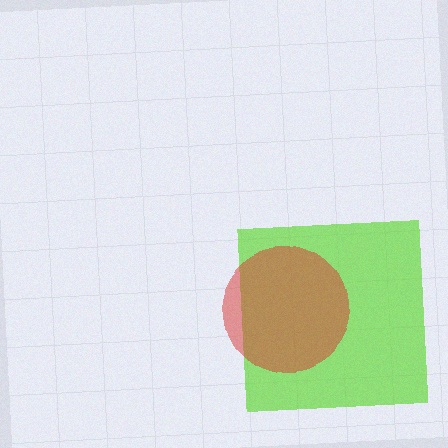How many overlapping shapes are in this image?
There are 2 overlapping shapes in the image.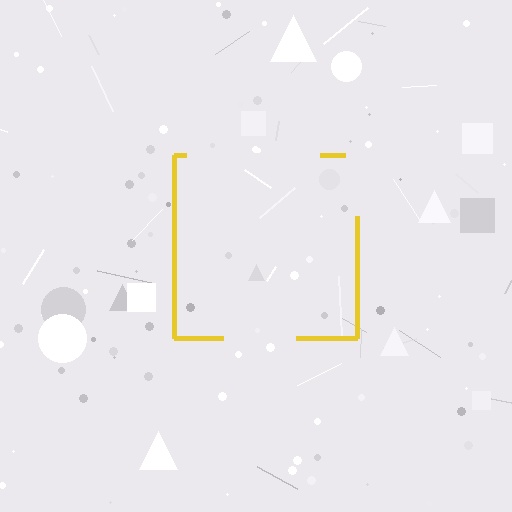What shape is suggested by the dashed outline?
The dashed outline suggests a square.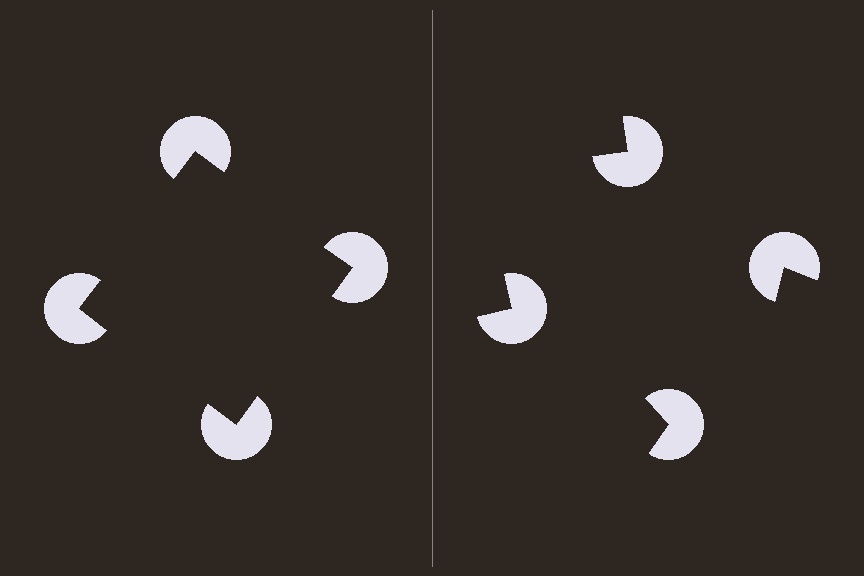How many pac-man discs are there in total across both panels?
8 — 4 on each side.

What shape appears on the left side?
An illusory square.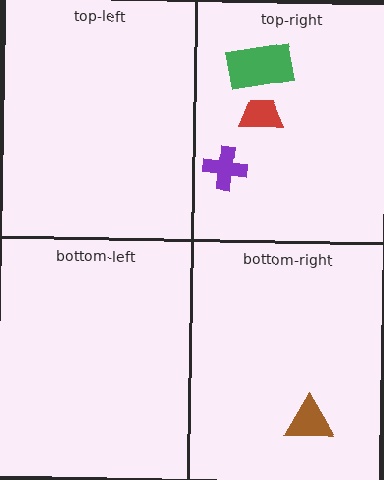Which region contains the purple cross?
The top-right region.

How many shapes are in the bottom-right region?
1.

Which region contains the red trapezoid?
The top-right region.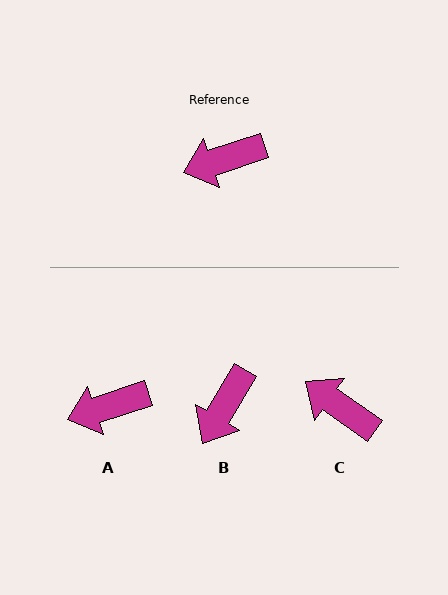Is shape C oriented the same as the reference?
No, it is off by about 53 degrees.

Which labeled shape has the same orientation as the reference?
A.